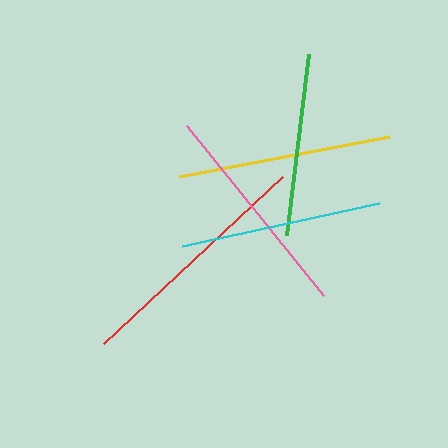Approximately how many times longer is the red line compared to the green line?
The red line is approximately 1.3 times the length of the green line.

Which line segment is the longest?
The red line is the longest at approximately 244 pixels.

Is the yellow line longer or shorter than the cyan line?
The yellow line is longer than the cyan line.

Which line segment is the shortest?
The green line is the shortest at approximately 182 pixels.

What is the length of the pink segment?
The pink segment is approximately 218 pixels long.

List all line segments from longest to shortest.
From longest to shortest: red, pink, yellow, cyan, green.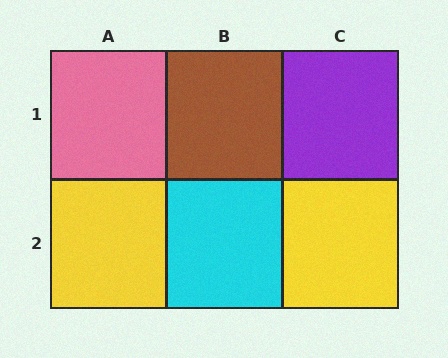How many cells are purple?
1 cell is purple.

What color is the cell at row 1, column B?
Brown.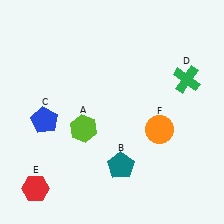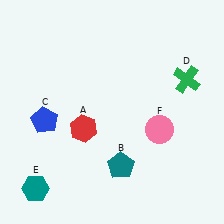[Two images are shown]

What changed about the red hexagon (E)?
In Image 1, E is red. In Image 2, it changed to teal.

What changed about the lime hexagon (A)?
In Image 1, A is lime. In Image 2, it changed to red.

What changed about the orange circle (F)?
In Image 1, F is orange. In Image 2, it changed to pink.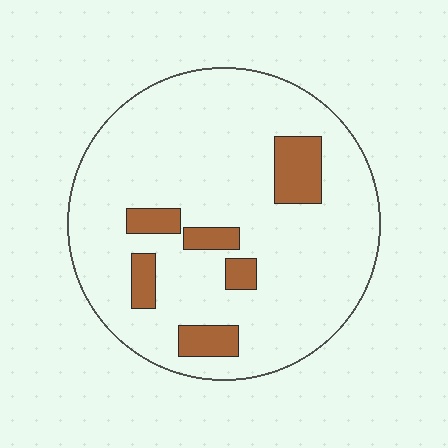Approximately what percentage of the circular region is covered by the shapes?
Approximately 15%.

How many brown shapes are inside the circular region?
6.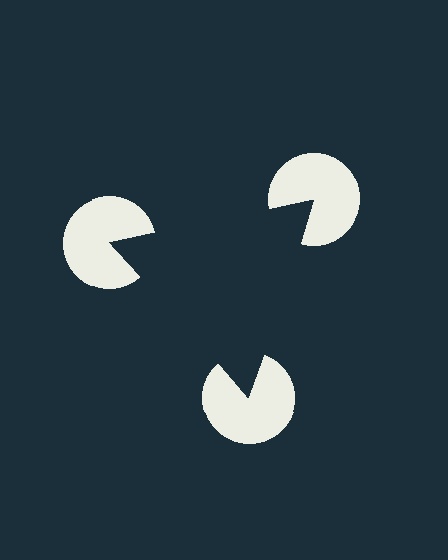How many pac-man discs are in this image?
There are 3 — one at each vertex of the illusory triangle.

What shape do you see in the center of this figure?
An illusory triangle — its edges are inferred from the aligned wedge cuts in the pac-man discs, not physically drawn.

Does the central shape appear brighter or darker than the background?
It typically appears slightly darker than the background, even though no actual brightness change is drawn.